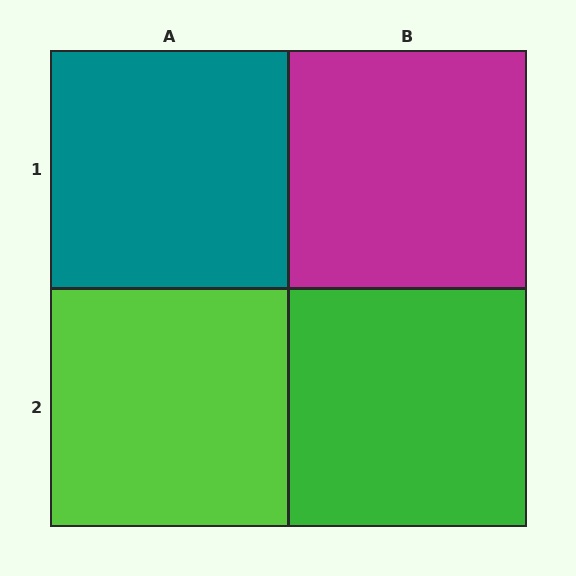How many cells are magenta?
1 cell is magenta.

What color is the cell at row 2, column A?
Lime.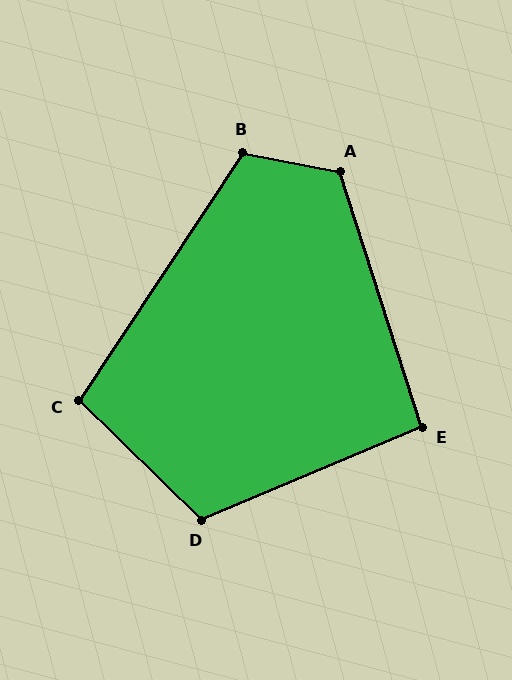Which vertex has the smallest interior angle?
E, at approximately 95 degrees.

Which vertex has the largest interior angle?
A, at approximately 119 degrees.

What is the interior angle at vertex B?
Approximately 112 degrees (obtuse).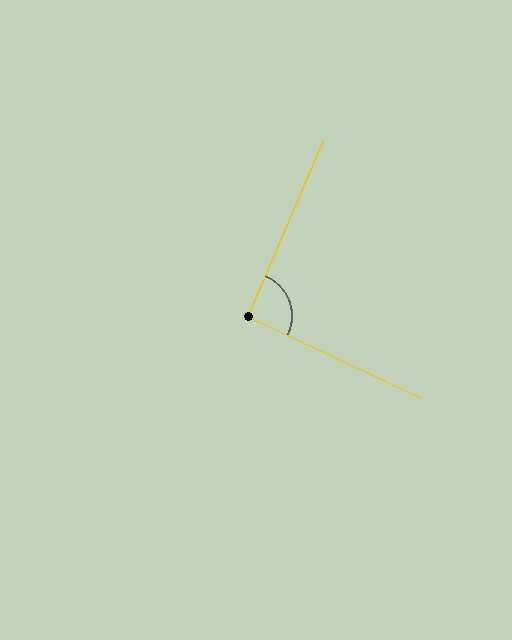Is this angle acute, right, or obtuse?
It is approximately a right angle.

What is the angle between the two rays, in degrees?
Approximately 92 degrees.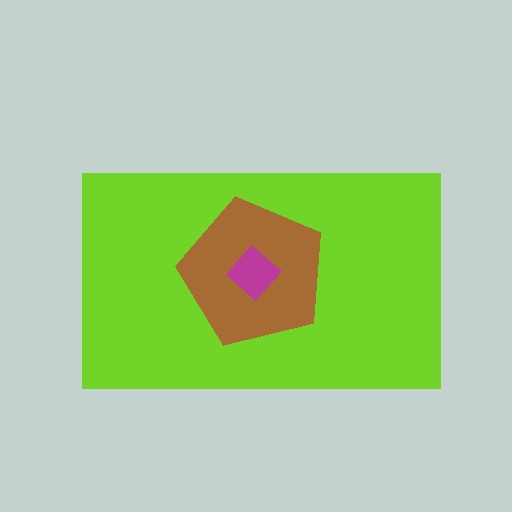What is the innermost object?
The magenta diamond.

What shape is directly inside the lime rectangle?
The brown pentagon.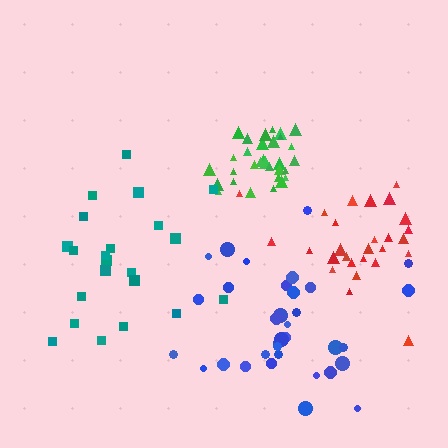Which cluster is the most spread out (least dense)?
Teal.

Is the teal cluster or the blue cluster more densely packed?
Blue.